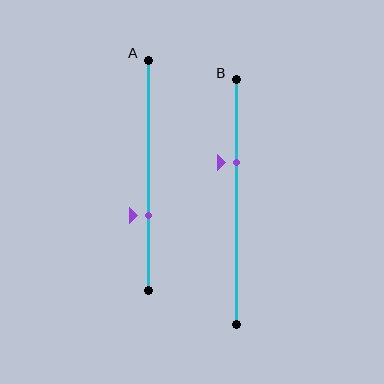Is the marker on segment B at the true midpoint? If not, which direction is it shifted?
No, the marker on segment B is shifted upward by about 16% of the segment length.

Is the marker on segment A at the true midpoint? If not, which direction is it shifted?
No, the marker on segment A is shifted downward by about 18% of the segment length.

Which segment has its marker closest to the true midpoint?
Segment B has its marker closest to the true midpoint.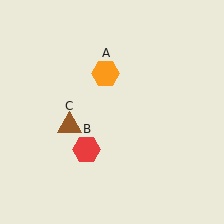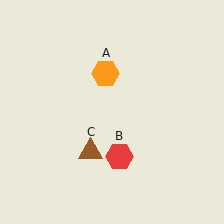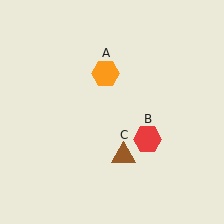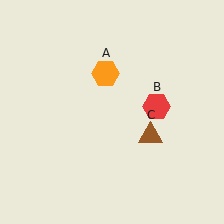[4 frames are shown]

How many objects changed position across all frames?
2 objects changed position: red hexagon (object B), brown triangle (object C).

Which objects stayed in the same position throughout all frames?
Orange hexagon (object A) remained stationary.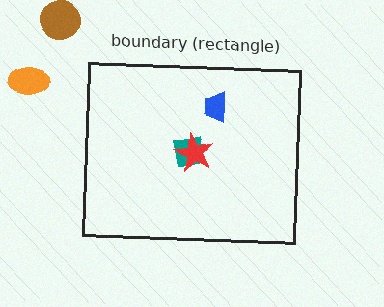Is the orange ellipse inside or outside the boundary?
Outside.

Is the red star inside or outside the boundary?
Inside.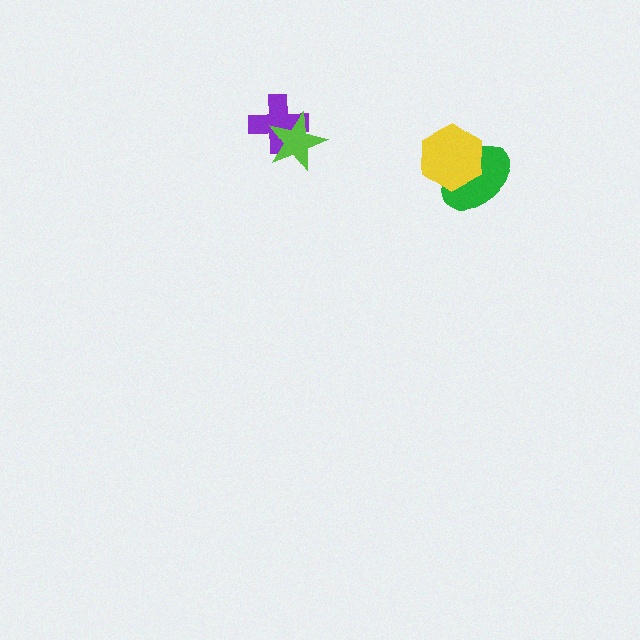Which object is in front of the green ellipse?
The yellow hexagon is in front of the green ellipse.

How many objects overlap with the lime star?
1 object overlaps with the lime star.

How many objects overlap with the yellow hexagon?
1 object overlaps with the yellow hexagon.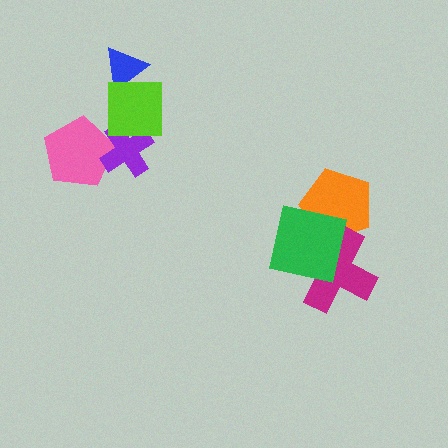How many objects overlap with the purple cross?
2 objects overlap with the purple cross.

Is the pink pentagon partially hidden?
Yes, it is partially covered by another shape.